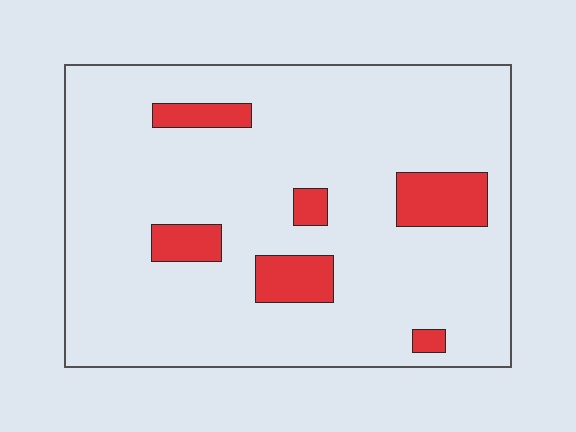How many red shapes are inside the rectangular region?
6.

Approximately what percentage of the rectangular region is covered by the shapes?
Approximately 10%.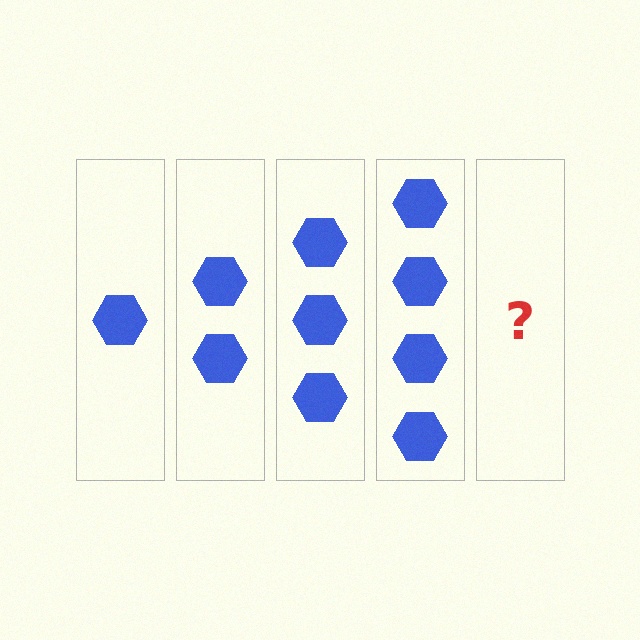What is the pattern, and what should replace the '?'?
The pattern is that each step adds one more hexagon. The '?' should be 5 hexagons.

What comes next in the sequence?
The next element should be 5 hexagons.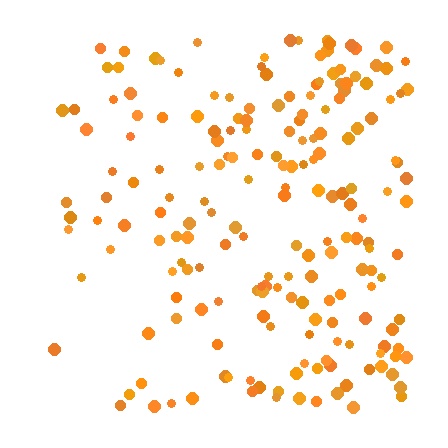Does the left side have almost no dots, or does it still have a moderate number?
Still a moderate number, just noticeably fewer than the right.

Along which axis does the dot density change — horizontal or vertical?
Horizontal.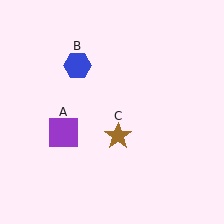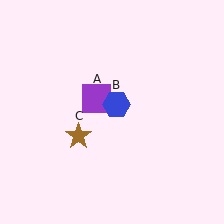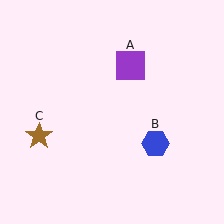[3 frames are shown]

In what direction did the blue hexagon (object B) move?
The blue hexagon (object B) moved down and to the right.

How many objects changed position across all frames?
3 objects changed position: purple square (object A), blue hexagon (object B), brown star (object C).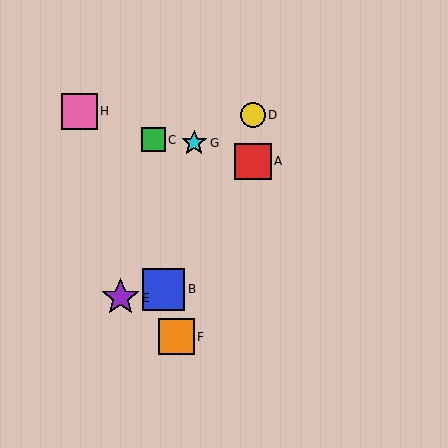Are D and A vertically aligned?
Yes, both are at x≈253.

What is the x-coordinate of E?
Object E is at x≈120.